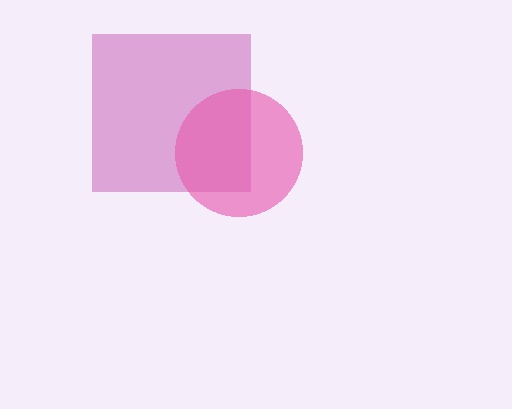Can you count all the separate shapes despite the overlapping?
Yes, there are 2 separate shapes.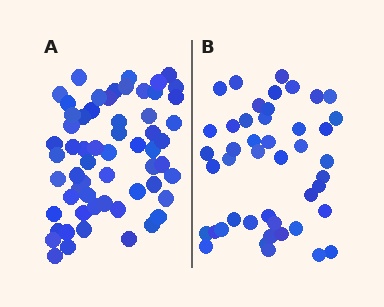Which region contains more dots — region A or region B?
Region A (the left region) has more dots.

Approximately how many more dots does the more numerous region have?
Region A has approximately 15 more dots than region B.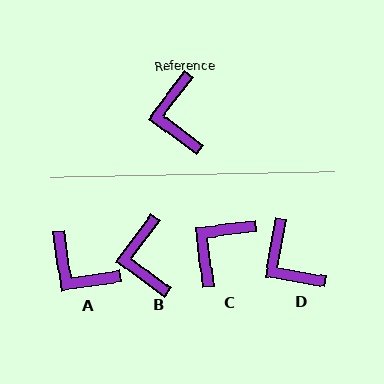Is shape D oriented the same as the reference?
No, it is off by about 27 degrees.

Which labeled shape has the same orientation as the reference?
B.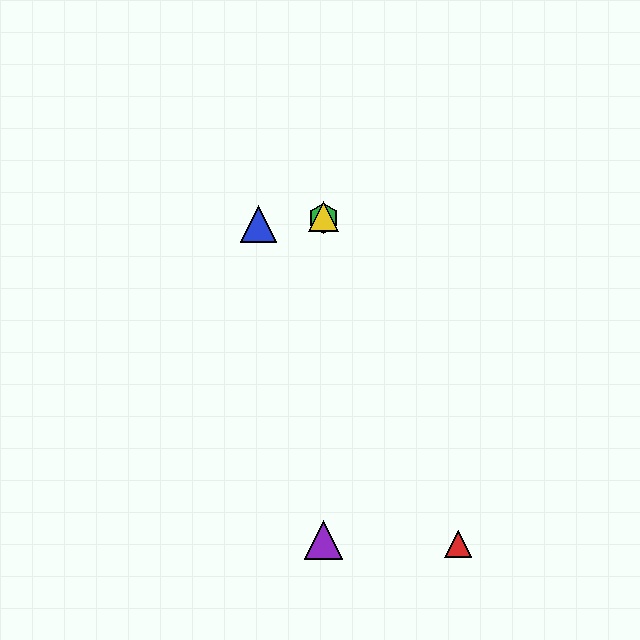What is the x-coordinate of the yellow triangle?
The yellow triangle is at x≈323.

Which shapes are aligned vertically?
The green hexagon, the yellow triangle, the purple triangle are aligned vertically.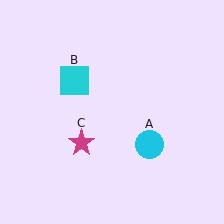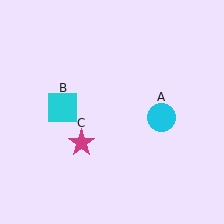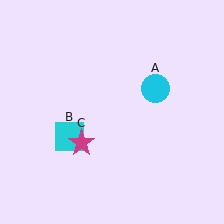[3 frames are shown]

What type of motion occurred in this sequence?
The cyan circle (object A), cyan square (object B) rotated counterclockwise around the center of the scene.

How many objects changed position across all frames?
2 objects changed position: cyan circle (object A), cyan square (object B).